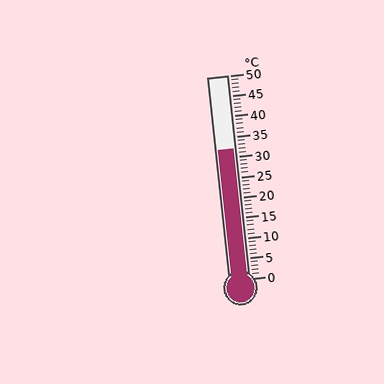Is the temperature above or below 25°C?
The temperature is above 25°C.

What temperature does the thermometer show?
The thermometer shows approximately 32°C.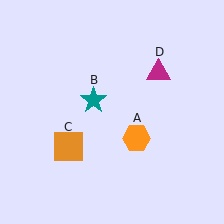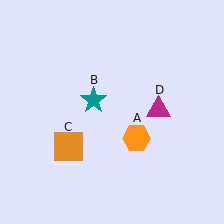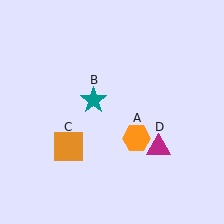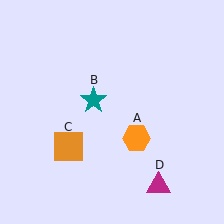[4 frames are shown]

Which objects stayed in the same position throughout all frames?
Orange hexagon (object A) and teal star (object B) and orange square (object C) remained stationary.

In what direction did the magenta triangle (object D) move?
The magenta triangle (object D) moved down.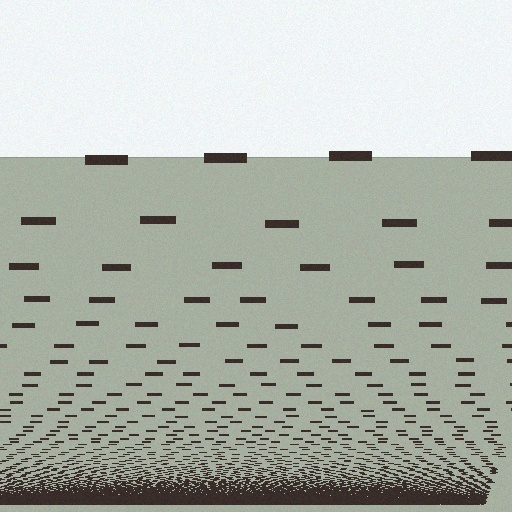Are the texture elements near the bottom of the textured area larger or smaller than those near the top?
Smaller. The gradient is inverted — elements near the bottom are smaller and denser.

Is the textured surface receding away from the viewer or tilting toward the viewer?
The surface appears to tilt toward the viewer. Texture elements get larger and sparser toward the top.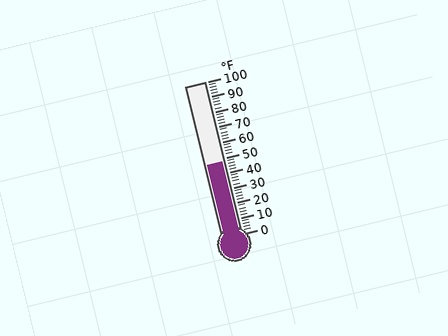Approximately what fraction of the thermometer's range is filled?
The thermometer is filled to approximately 50% of its range.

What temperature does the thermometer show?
The thermometer shows approximately 48°F.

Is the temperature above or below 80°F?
The temperature is below 80°F.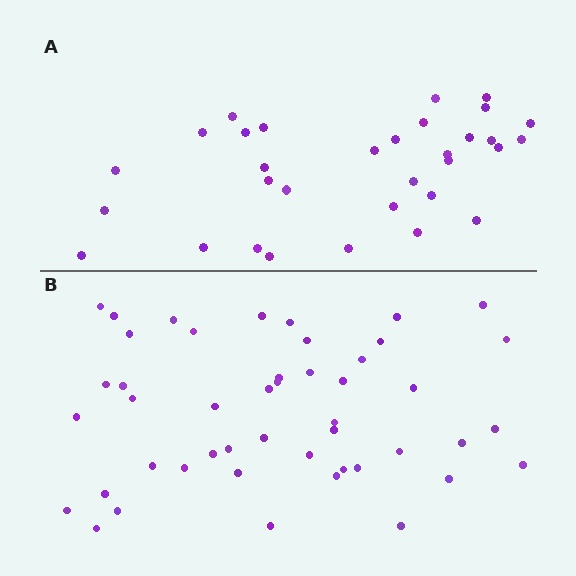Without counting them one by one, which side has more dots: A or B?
Region B (the bottom region) has more dots.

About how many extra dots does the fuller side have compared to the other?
Region B has approximately 15 more dots than region A.